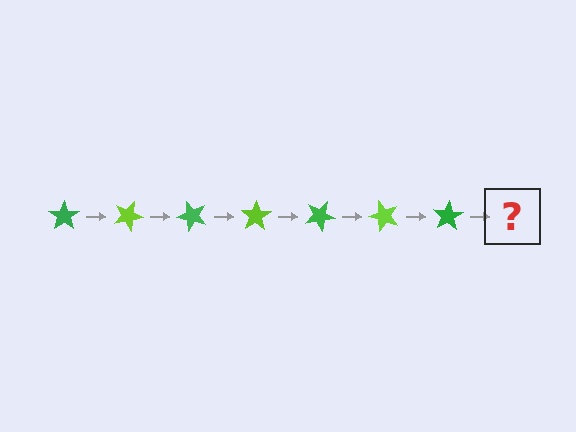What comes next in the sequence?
The next element should be a lime star, rotated 175 degrees from the start.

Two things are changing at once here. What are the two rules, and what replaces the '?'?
The two rules are that it rotates 25 degrees each step and the color cycles through green and lime. The '?' should be a lime star, rotated 175 degrees from the start.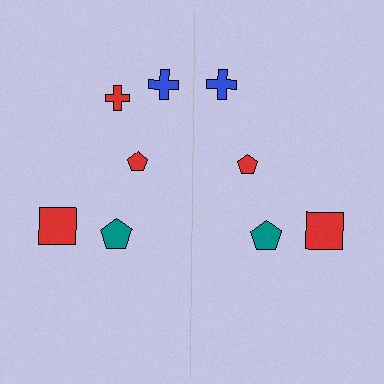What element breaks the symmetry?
A red cross is missing from the right side.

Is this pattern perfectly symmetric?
No, the pattern is not perfectly symmetric. A red cross is missing from the right side.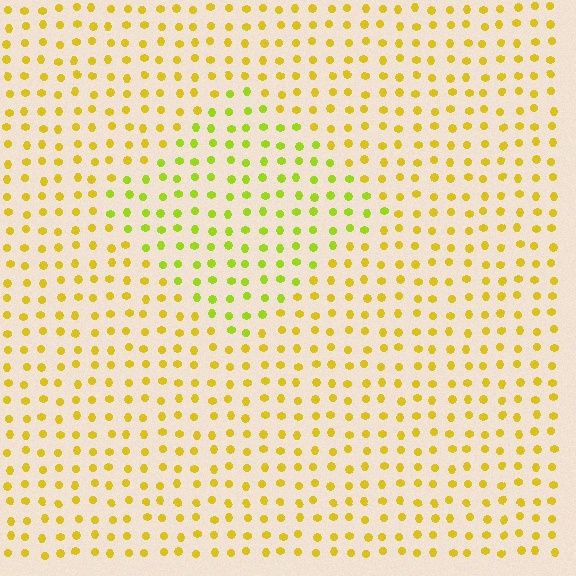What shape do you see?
I see a diamond.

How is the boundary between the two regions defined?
The boundary is defined purely by a slight shift in hue (about 28 degrees). Spacing, size, and orientation are identical on both sides.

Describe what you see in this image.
The image is filled with small yellow elements in a uniform arrangement. A diamond-shaped region is visible where the elements are tinted to a slightly different hue, forming a subtle color boundary.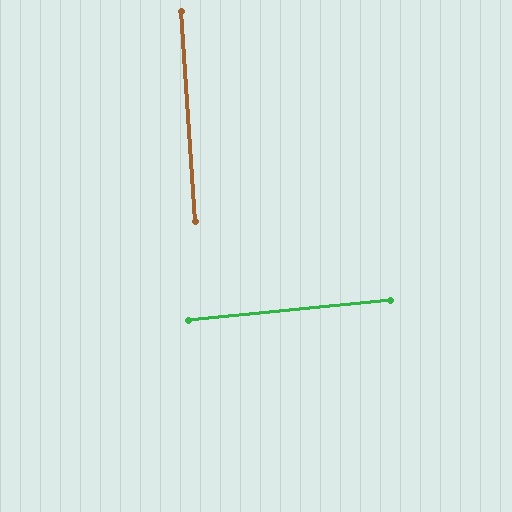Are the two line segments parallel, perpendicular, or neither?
Perpendicular — they meet at approximately 88°.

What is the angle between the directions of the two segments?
Approximately 88 degrees.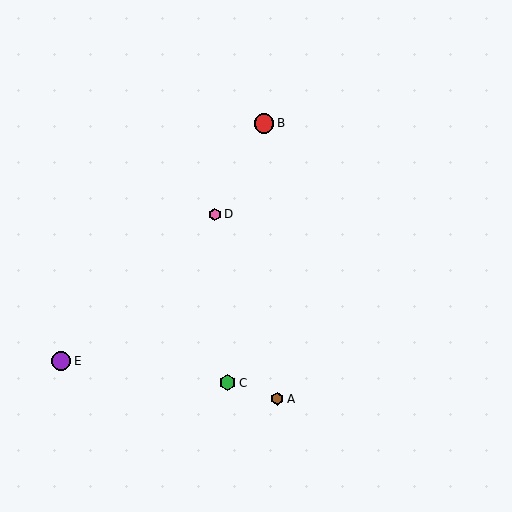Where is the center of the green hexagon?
The center of the green hexagon is at (228, 383).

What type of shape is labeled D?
Shape D is a pink hexagon.